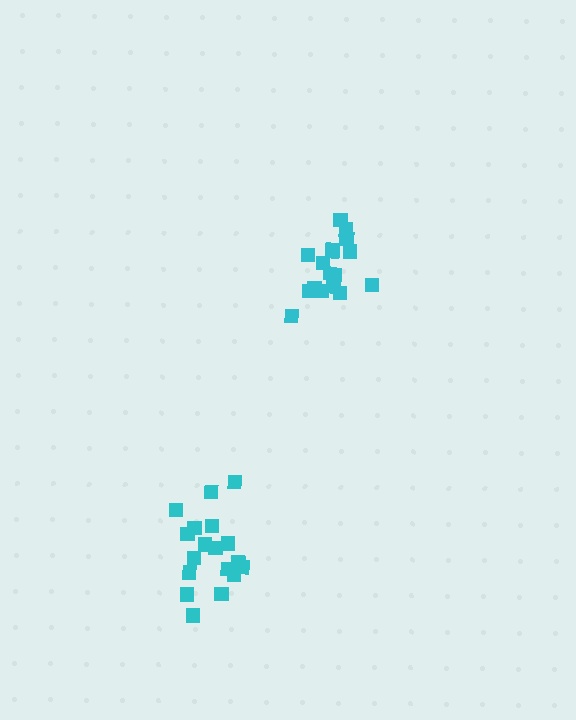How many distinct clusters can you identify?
There are 2 distinct clusters.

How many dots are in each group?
Group 1: 18 dots, Group 2: 17 dots (35 total).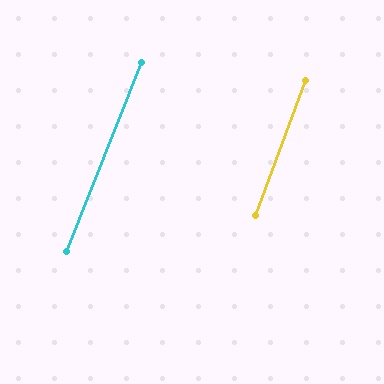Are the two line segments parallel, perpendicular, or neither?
Parallel — their directions differ by only 1.3°.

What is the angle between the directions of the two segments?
Approximately 1 degree.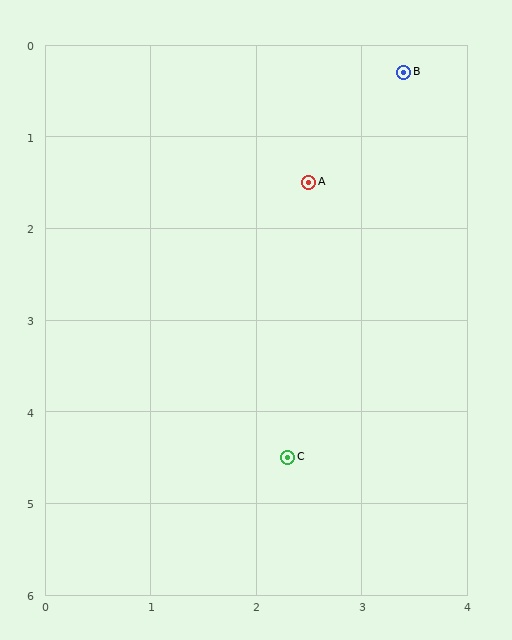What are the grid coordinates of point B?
Point B is at approximately (3.4, 0.3).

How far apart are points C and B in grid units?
Points C and B are about 4.3 grid units apart.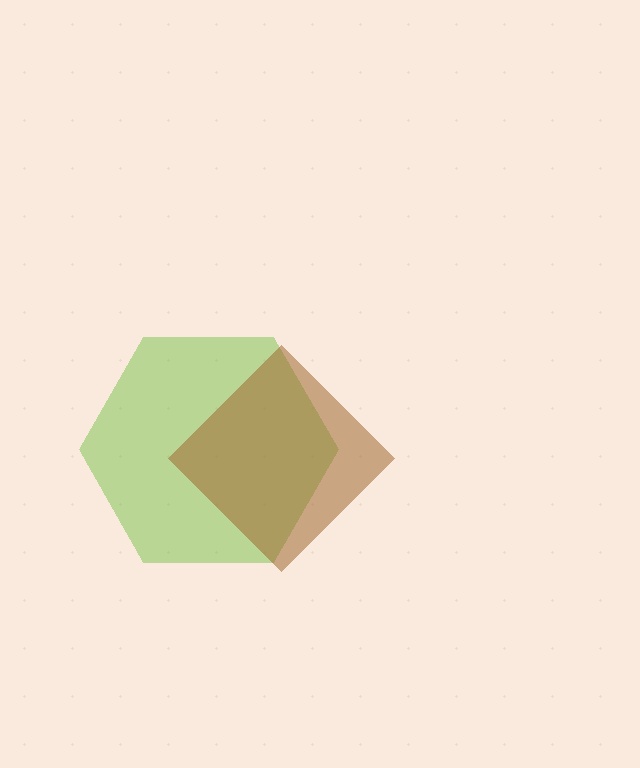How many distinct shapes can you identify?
There are 2 distinct shapes: a lime hexagon, a brown diamond.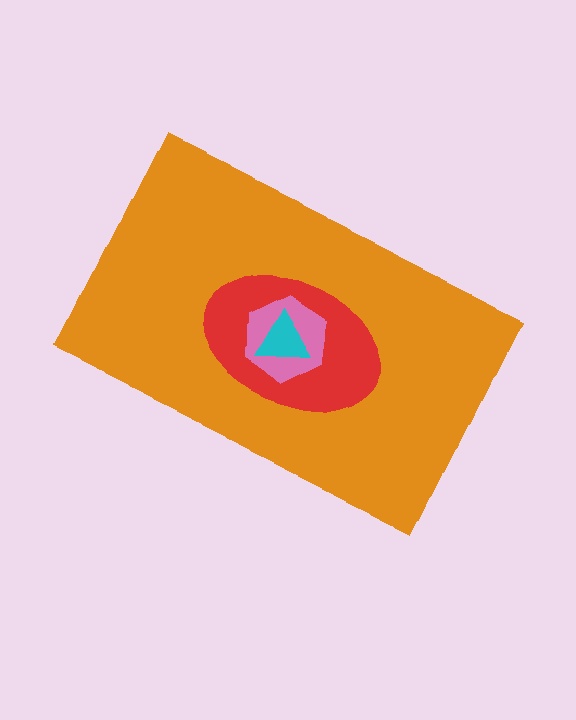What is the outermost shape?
The orange rectangle.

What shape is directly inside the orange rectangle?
The red ellipse.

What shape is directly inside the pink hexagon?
The cyan triangle.